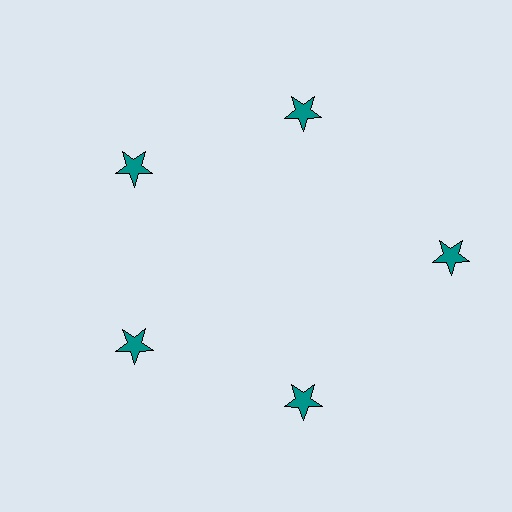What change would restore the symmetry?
The symmetry would be restored by moving it inward, back onto the ring so that all 5 stars sit at equal angles and equal distance from the center.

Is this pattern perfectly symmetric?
No. The 5 teal stars are arranged in a ring, but one element near the 3 o'clock position is pushed outward from the center, breaking the 5-fold rotational symmetry.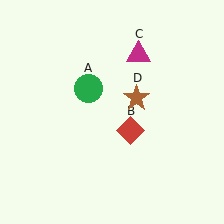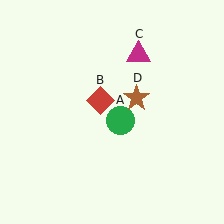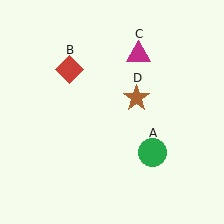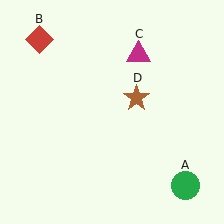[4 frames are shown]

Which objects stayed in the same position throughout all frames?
Magenta triangle (object C) and brown star (object D) remained stationary.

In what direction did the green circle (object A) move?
The green circle (object A) moved down and to the right.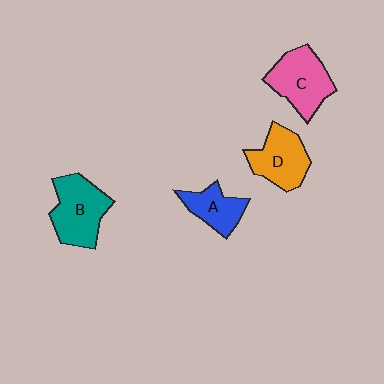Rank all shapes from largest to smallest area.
From largest to smallest: B (teal), C (pink), D (orange), A (blue).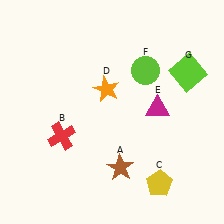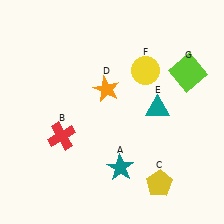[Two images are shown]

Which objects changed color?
A changed from brown to teal. E changed from magenta to teal. F changed from lime to yellow.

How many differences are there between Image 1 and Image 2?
There are 3 differences between the two images.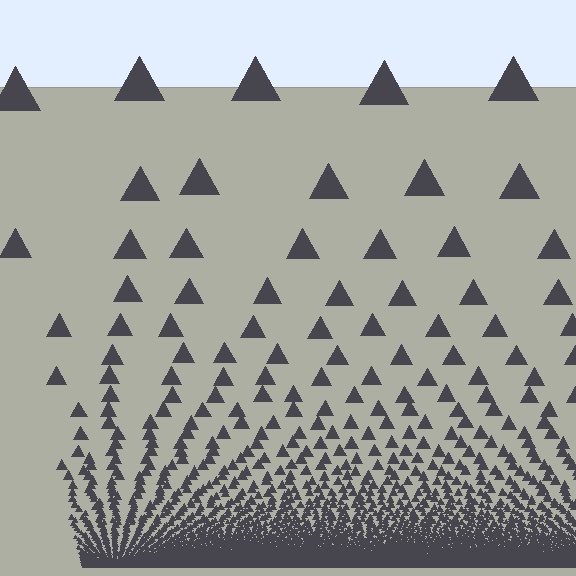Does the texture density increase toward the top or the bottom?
Density increases toward the bottom.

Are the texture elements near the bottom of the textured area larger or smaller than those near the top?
Smaller. The gradient is inverted — elements near the bottom are smaller and denser.